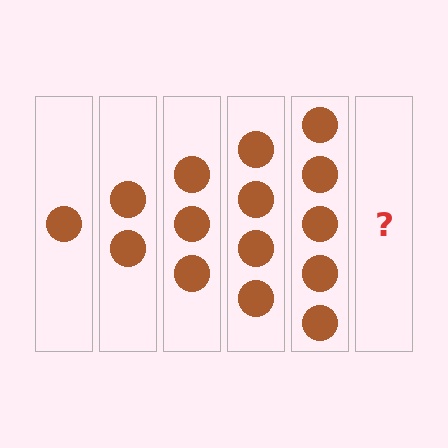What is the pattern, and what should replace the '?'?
The pattern is that each step adds one more circle. The '?' should be 6 circles.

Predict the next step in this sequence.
The next step is 6 circles.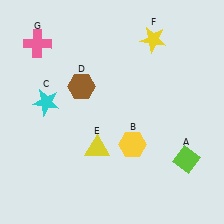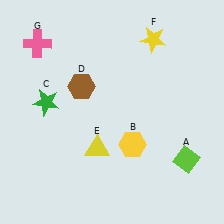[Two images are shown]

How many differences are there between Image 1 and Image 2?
There is 1 difference between the two images.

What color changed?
The star (C) changed from cyan in Image 1 to green in Image 2.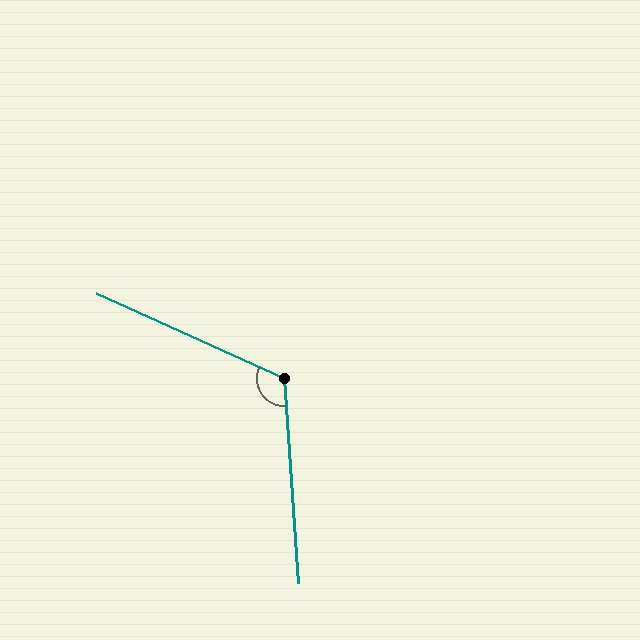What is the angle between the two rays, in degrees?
Approximately 118 degrees.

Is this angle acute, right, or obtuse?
It is obtuse.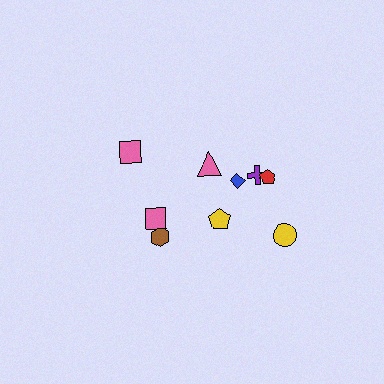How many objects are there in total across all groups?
There are 9 objects.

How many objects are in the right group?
There are 6 objects.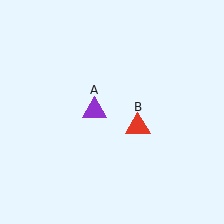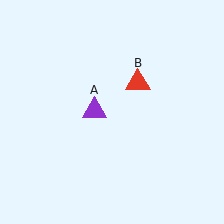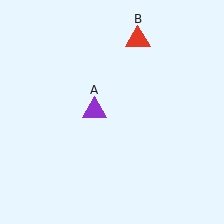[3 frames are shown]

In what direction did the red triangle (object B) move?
The red triangle (object B) moved up.